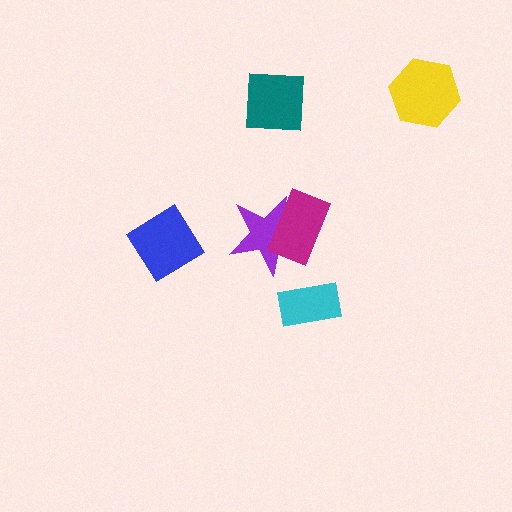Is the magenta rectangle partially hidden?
No, no other shape covers it.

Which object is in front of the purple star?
The magenta rectangle is in front of the purple star.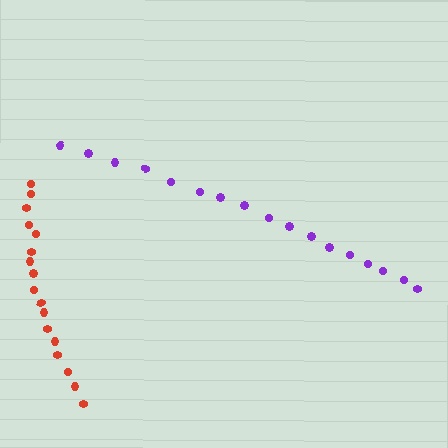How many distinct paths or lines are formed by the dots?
There are 2 distinct paths.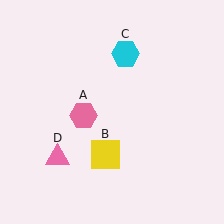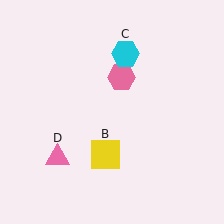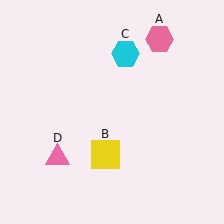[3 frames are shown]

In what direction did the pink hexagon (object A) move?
The pink hexagon (object A) moved up and to the right.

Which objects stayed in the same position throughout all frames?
Yellow square (object B) and cyan hexagon (object C) and pink triangle (object D) remained stationary.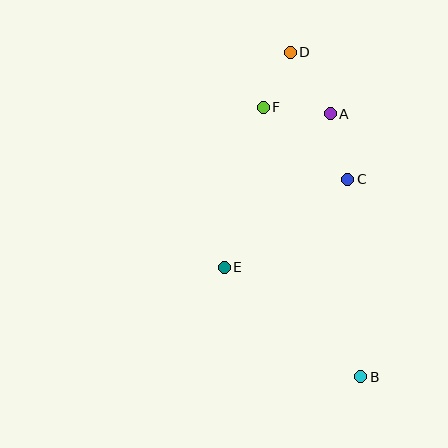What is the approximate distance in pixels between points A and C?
The distance between A and C is approximately 68 pixels.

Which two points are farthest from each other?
Points B and D are farthest from each other.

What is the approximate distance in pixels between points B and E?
The distance between B and E is approximately 175 pixels.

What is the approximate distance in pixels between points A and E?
The distance between A and E is approximately 186 pixels.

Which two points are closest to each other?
Points D and F are closest to each other.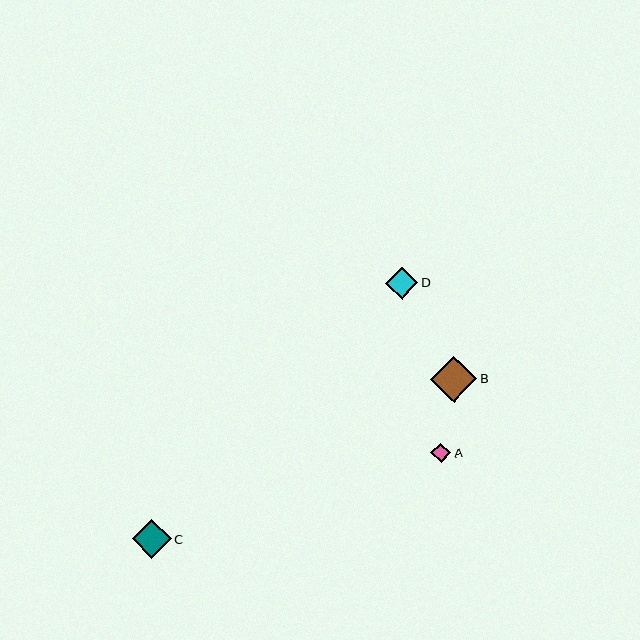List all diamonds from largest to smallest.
From largest to smallest: B, C, D, A.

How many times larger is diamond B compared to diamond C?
Diamond B is approximately 1.2 times the size of diamond C.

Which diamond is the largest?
Diamond B is the largest with a size of approximately 46 pixels.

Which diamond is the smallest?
Diamond A is the smallest with a size of approximately 20 pixels.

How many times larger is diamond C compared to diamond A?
Diamond C is approximately 2.0 times the size of diamond A.